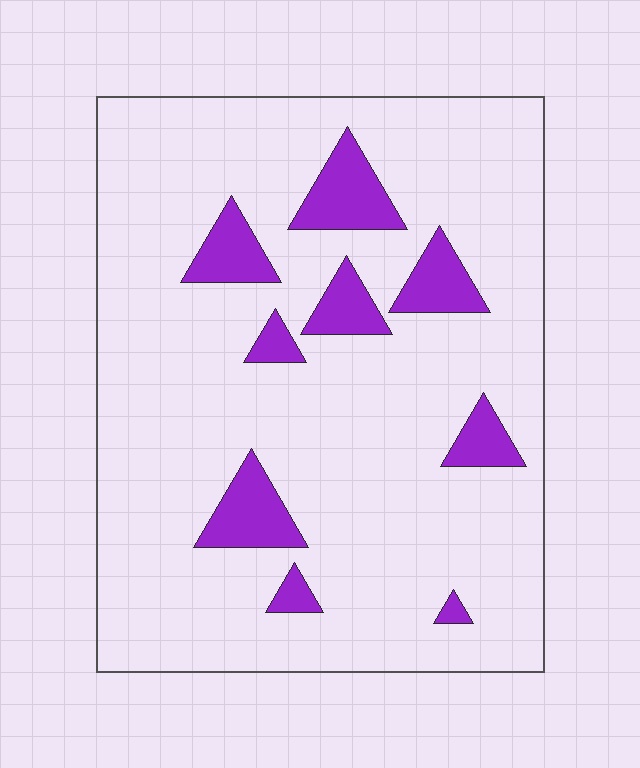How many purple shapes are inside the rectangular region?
9.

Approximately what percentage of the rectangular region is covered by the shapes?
Approximately 15%.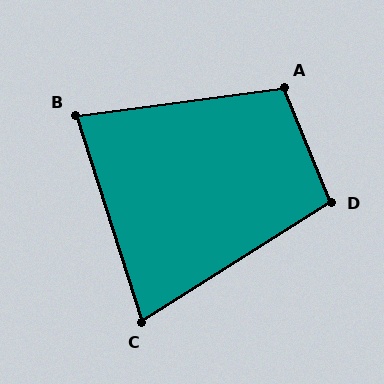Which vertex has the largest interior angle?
A, at approximately 105 degrees.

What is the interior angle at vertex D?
Approximately 100 degrees (obtuse).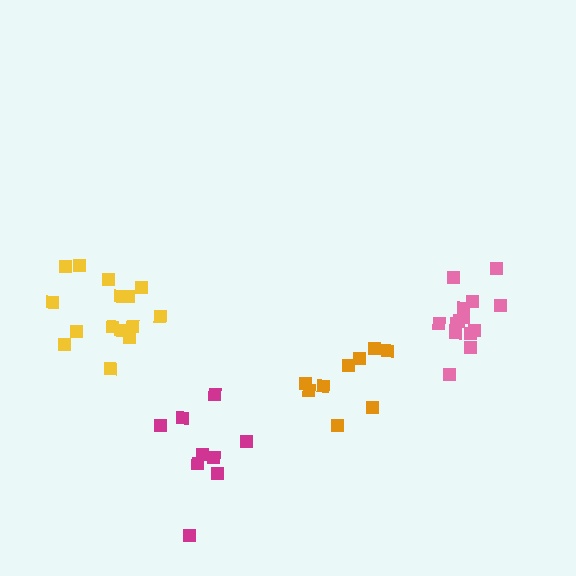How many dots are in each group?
Group 1: 14 dots, Group 2: 15 dots, Group 3: 9 dots, Group 4: 9 dots (47 total).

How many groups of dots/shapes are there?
There are 4 groups.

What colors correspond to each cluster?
The clusters are colored: pink, yellow, orange, magenta.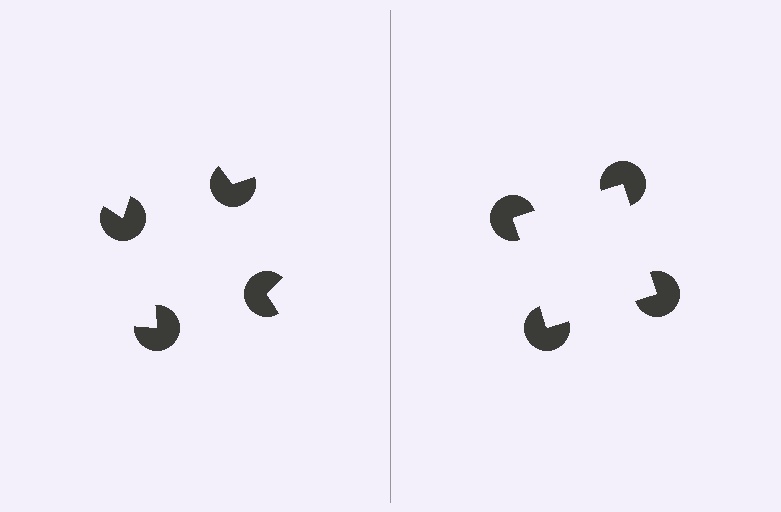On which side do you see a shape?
An illusory square appears on the right side. On the left side the wedge cuts are rotated, so no coherent shape forms.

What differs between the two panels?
The pac-man discs are positioned identically on both sides; only the wedge orientations differ. On the right they align to a square; on the left they are misaligned.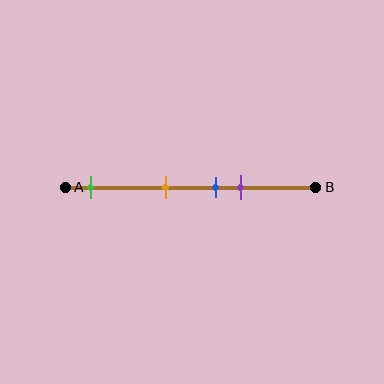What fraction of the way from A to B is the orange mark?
The orange mark is approximately 40% (0.4) of the way from A to B.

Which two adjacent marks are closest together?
The blue and purple marks are the closest adjacent pair.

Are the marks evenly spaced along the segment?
No, the marks are not evenly spaced.